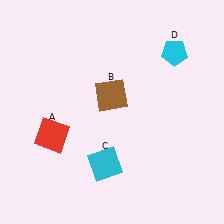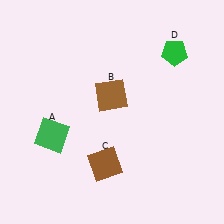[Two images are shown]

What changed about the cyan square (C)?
In Image 1, C is cyan. In Image 2, it changed to brown.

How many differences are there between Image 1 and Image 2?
There are 3 differences between the two images.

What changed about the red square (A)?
In Image 1, A is red. In Image 2, it changed to green.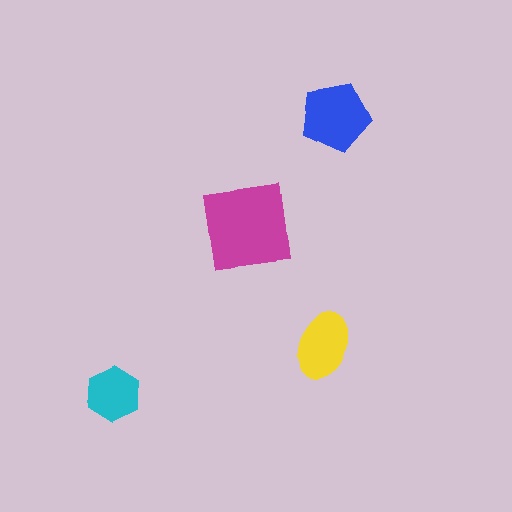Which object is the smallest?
The cyan hexagon.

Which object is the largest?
The magenta square.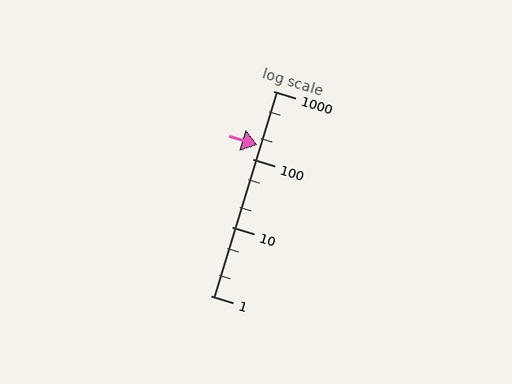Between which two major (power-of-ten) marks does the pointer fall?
The pointer is between 100 and 1000.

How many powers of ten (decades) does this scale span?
The scale spans 3 decades, from 1 to 1000.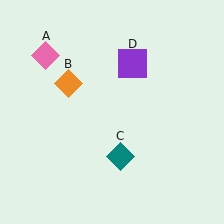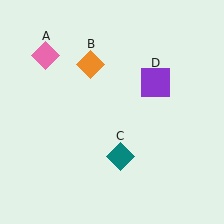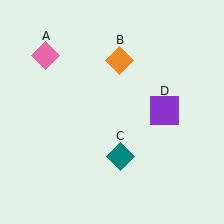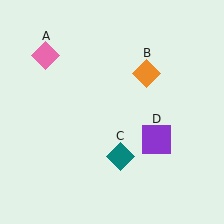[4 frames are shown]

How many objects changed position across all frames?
2 objects changed position: orange diamond (object B), purple square (object D).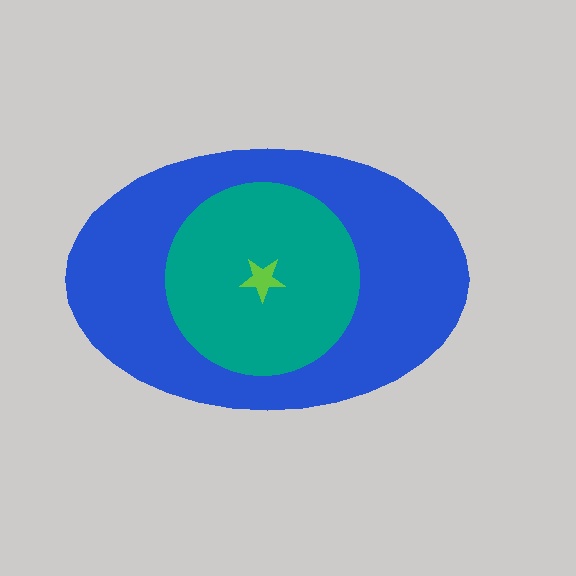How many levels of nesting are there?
3.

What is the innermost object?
The lime star.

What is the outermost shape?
The blue ellipse.